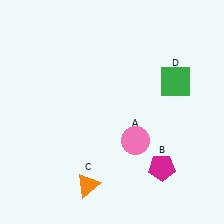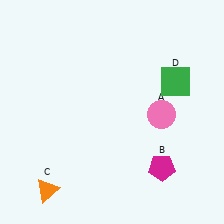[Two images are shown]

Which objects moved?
The objects that moved are: the pink circle (A), the orange triangle (C).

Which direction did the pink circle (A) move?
The pink circle (A) moved right.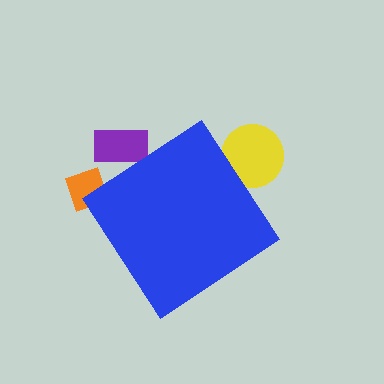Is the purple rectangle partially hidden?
Yes, the purple rectangle is partially hidden behind the blue diamond.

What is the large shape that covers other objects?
A blue diamond.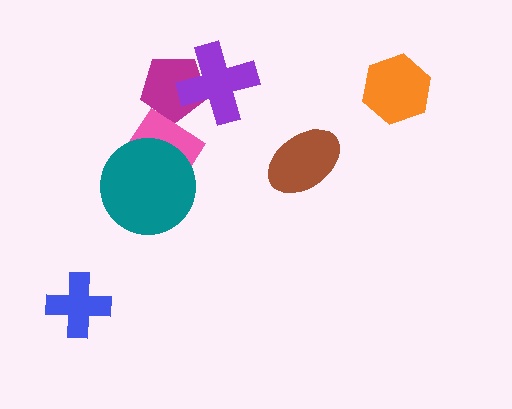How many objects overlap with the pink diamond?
1 object overlaps with the pink diamond.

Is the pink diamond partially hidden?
Yes, it is partially covered by another shape.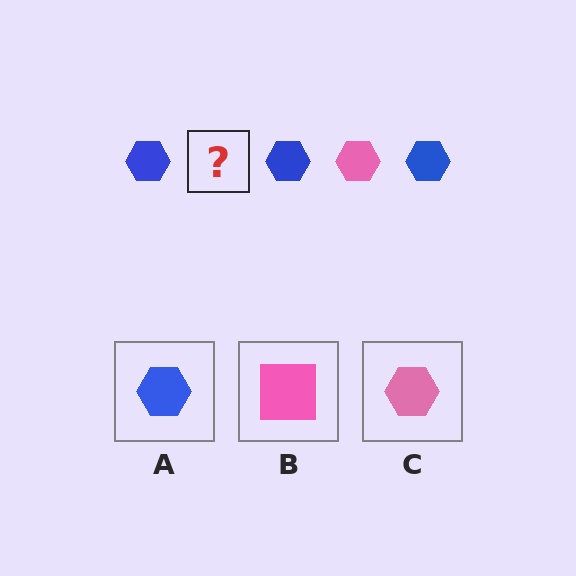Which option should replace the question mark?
Option C.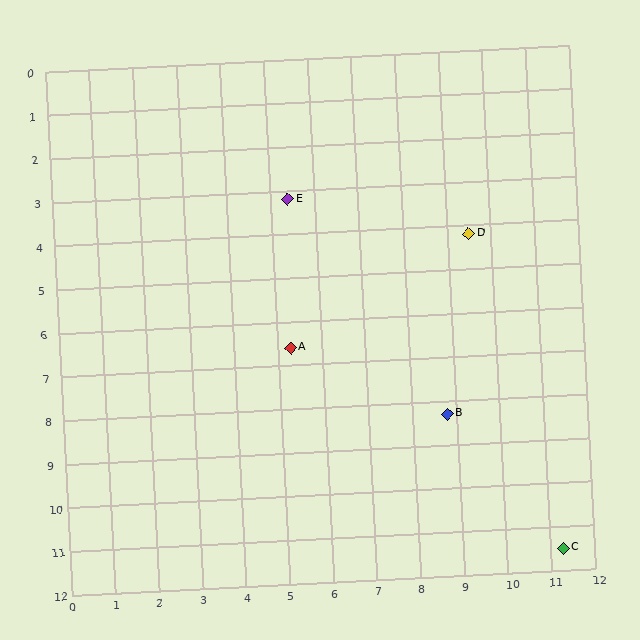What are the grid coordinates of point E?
Point E is at approximately (5.4, 3.2).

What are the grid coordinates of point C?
Point C is at approximately (11.3, 11.5).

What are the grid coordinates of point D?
Point D is at approximately (9.5, 4.2).